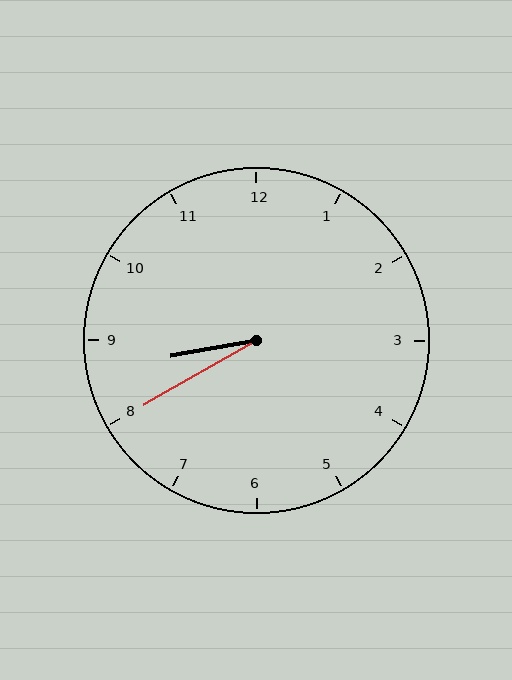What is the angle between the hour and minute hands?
Approximately 20 degrees.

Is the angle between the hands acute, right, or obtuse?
It is acute.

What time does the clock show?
8:40.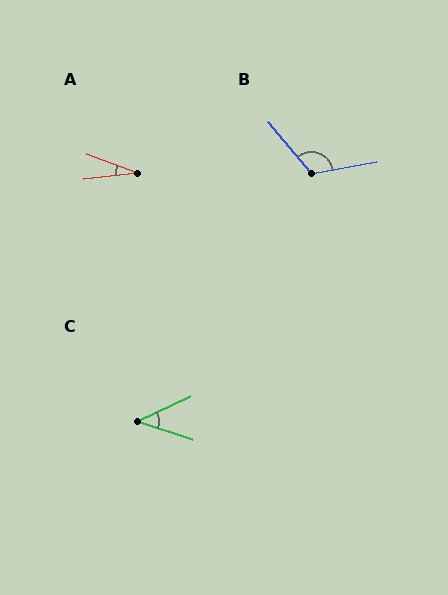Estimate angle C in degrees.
Approximately 44 degrees.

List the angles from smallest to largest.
A (26°), C (44°), B (118°).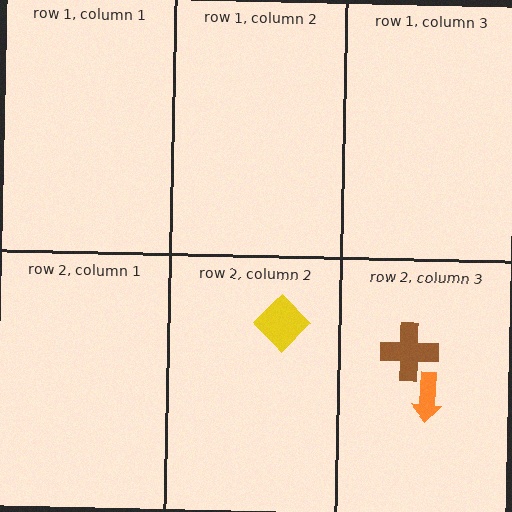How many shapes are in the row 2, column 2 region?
1.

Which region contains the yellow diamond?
The row 2, column 2 region.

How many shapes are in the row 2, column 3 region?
2.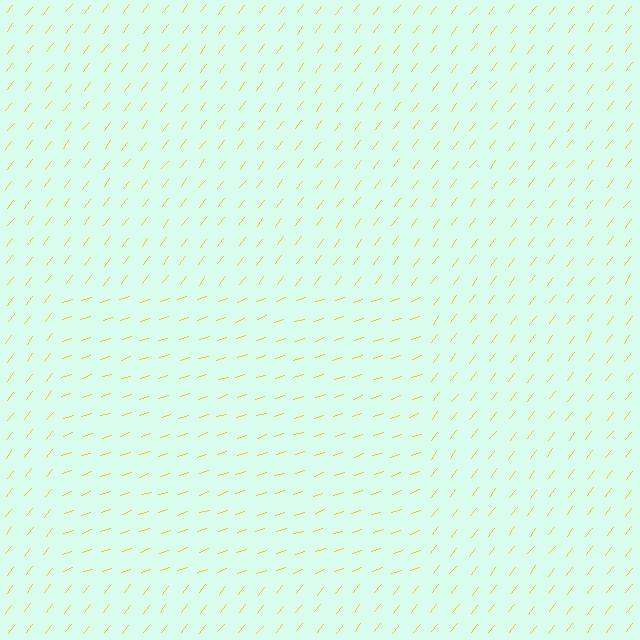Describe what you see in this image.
The image is filled with small yellow line segments. A rectangle region in the image has lines oriented differently from the surrounding lines, creating a visible texture boundary.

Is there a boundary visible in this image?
Yes, there is a texture boundary formed by a change in line orientation.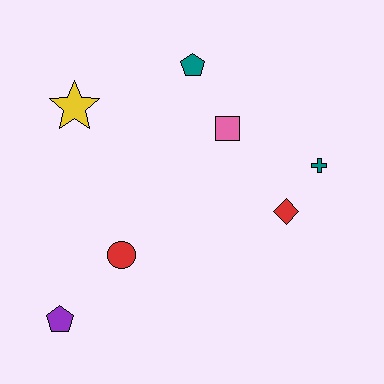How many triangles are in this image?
There are no triangles.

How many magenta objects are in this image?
There are no magenta objects.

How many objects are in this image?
There are 7 objects.